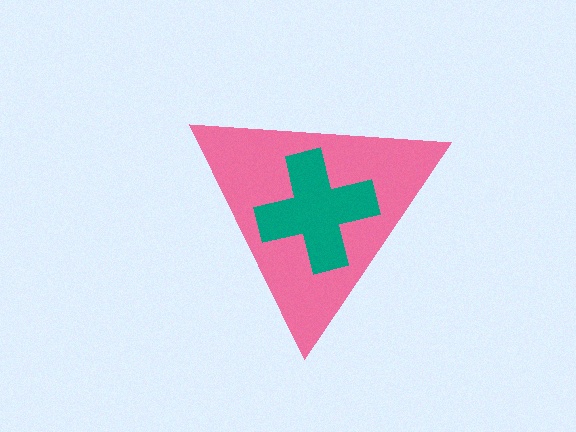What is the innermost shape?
The teal cross.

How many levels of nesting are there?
2.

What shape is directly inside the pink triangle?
The teal cross.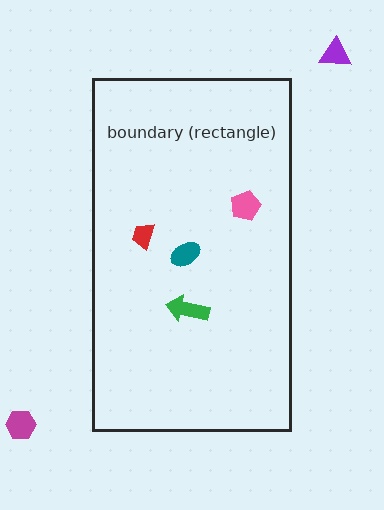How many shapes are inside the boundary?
4 inside, 2 outside.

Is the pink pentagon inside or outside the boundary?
Inside.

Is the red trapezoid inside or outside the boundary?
Inside.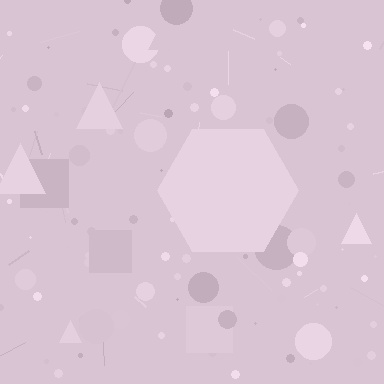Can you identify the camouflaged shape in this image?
The camouflaged shape is a hexagon.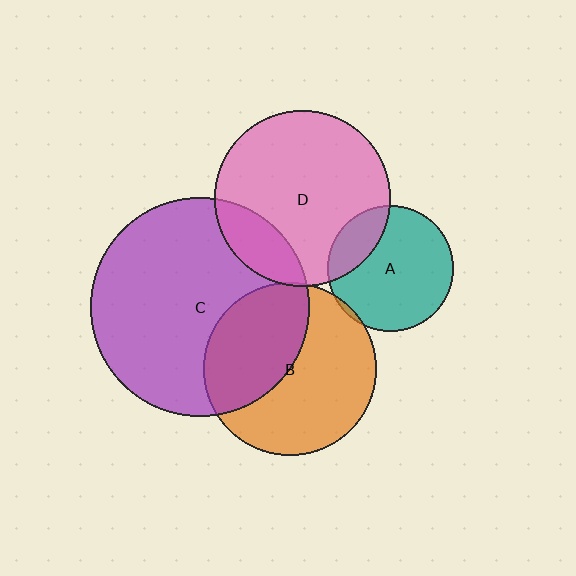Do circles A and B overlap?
Yes.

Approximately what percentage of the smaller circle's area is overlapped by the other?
Approximately 5%.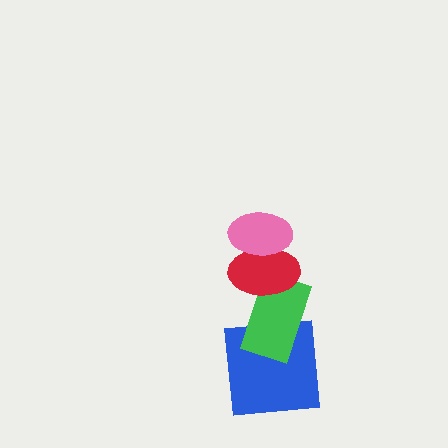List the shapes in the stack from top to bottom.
From top to bottom: the pink ellipse, the red ellipse, the green rectangle, the blue square.